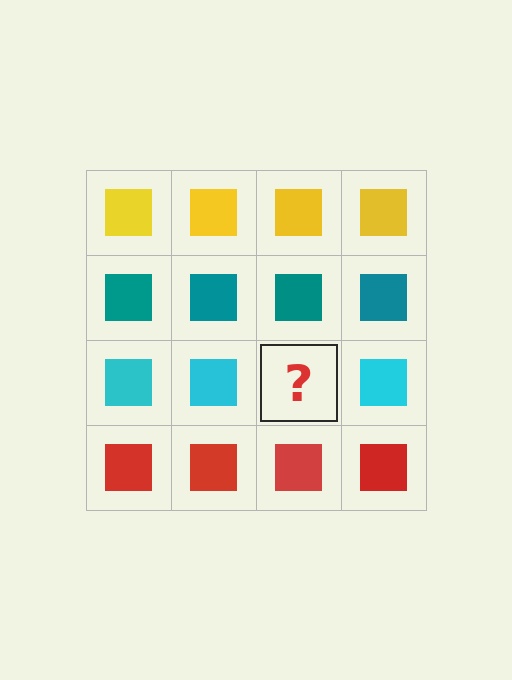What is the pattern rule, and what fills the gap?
The rule is that each row has a consistent color. The gap should be filled with a cyan square.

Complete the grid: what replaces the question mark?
The question mark should be replaced with a cyan square.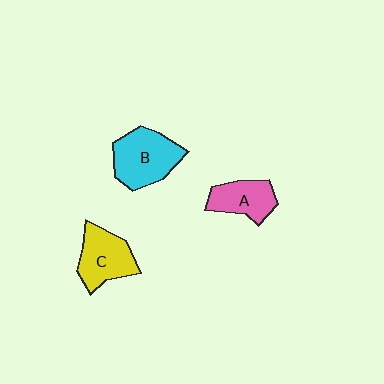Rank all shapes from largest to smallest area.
From largest to smallest: B (cyan), C (yellow), A (pink).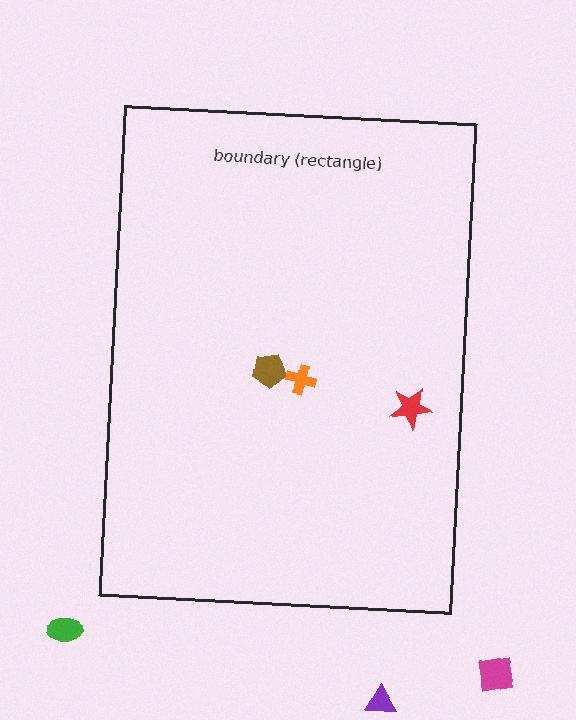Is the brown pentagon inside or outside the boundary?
Inside.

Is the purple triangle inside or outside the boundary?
Outside.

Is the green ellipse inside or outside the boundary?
Outside.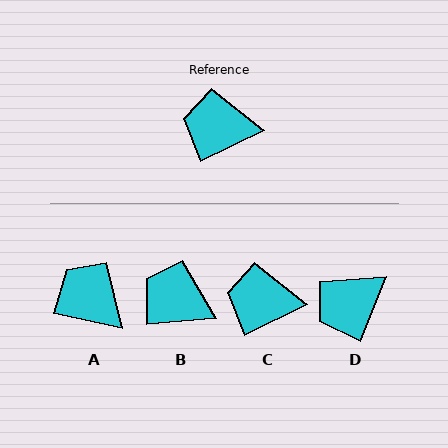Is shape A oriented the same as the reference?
No, it is off by about 39 degrees.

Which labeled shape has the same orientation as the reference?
C.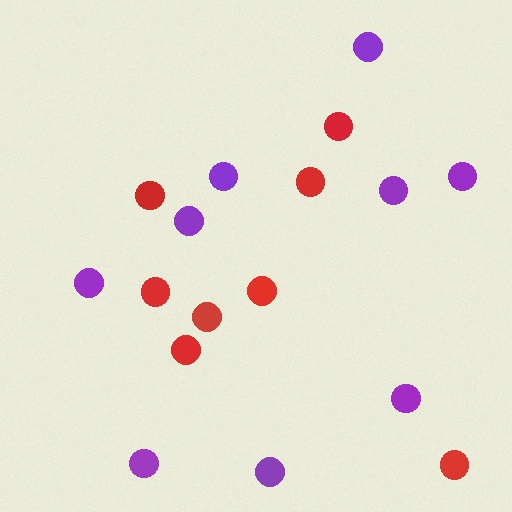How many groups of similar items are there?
There are 2 groups: one group of purple circles (9) and one group of red circles (8).